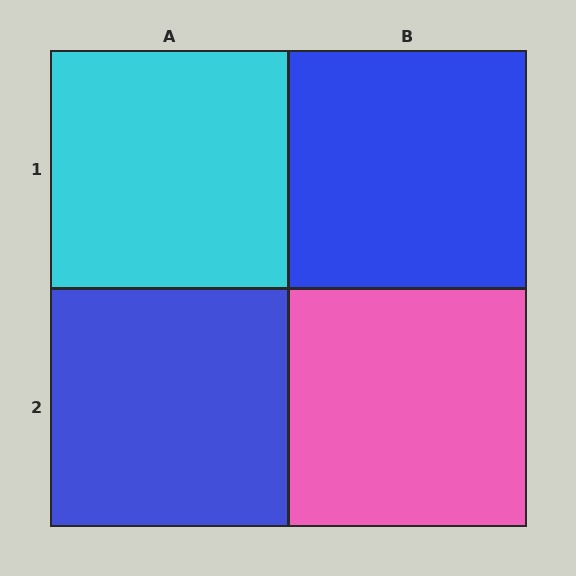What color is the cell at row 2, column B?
Pink.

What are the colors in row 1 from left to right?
Cyan, blue.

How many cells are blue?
2 cells are blue.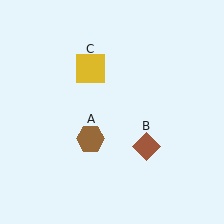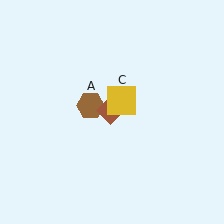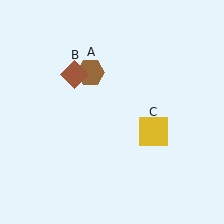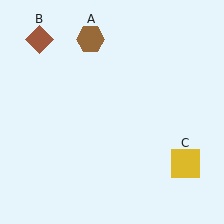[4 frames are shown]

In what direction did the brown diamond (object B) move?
The brown diamond (object B) moved up and to the left.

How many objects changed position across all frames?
3 objects changed position: brown hexagon (object A), brown diamond (object B), yellow square (object C).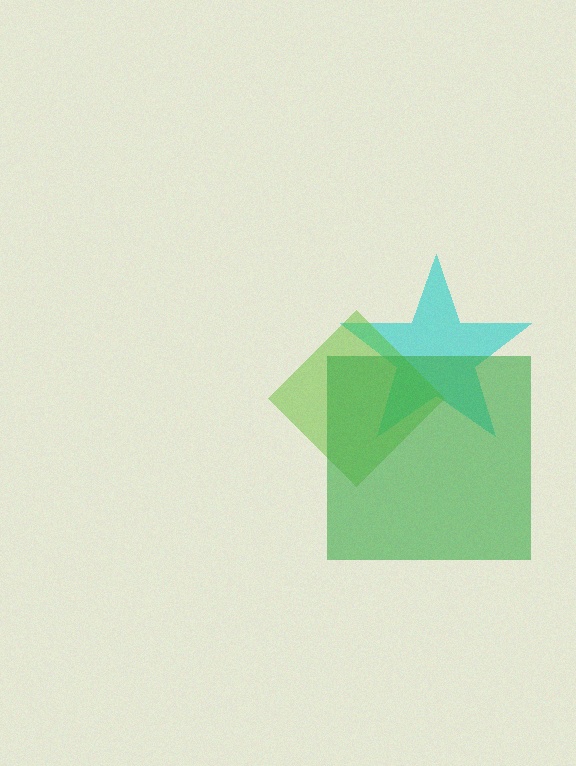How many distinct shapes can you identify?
There are 3 distinct shapes: a cyan star, a lime diamond, a green square.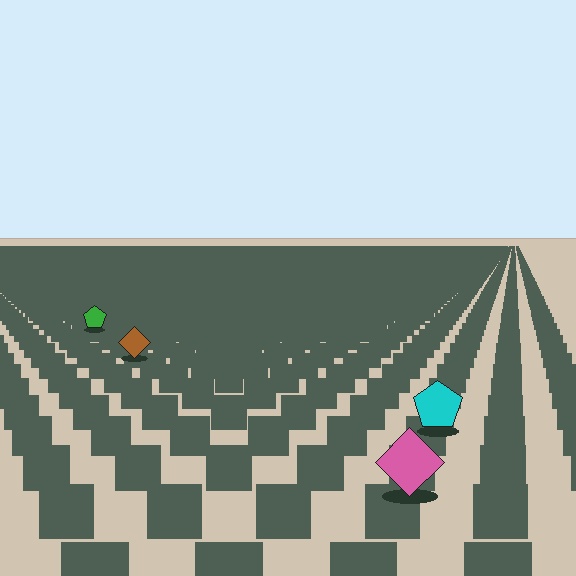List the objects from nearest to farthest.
From nearest to farthest: the pink diamond, the cyan pentagon, the brown diamond, the green pentagon.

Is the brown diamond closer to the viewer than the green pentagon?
Yes. The brown diamond is closer — you can tell from the texture gradient: the ground texture is coarser near it.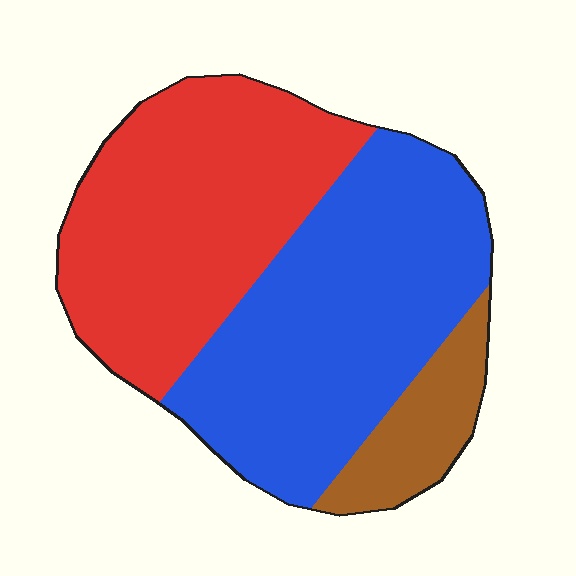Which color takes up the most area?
Blue, at roughly 45%.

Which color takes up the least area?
Brown, at roughly 10%.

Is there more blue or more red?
Blue.